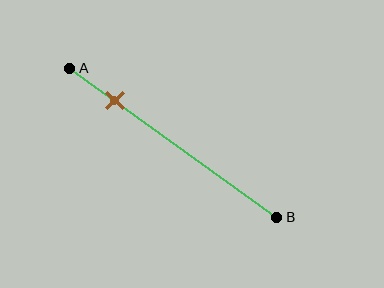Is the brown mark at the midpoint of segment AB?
No, the mark is at about 20% from A, not at the 50% midpoint.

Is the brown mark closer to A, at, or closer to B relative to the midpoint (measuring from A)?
The brown mark is closer to point A than the midpoint of segment AB.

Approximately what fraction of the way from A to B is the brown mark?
The brown mark is approximately 20% of the way from A to B.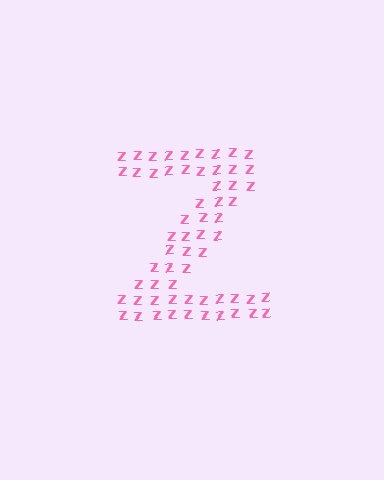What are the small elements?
The small elements are letter Z's.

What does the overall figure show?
The overall figure shows the letter Z.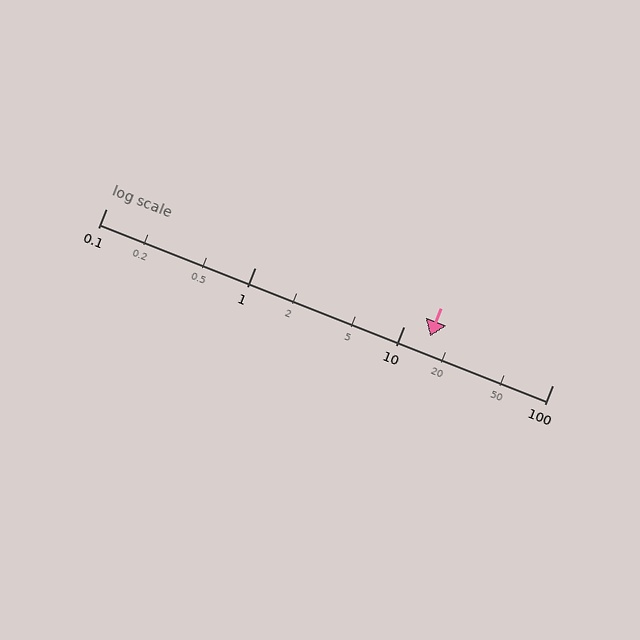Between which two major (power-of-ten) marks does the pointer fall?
The pointer is between 10 and 100.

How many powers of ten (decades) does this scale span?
The scale spans 3 decades, from 0.1 to 100.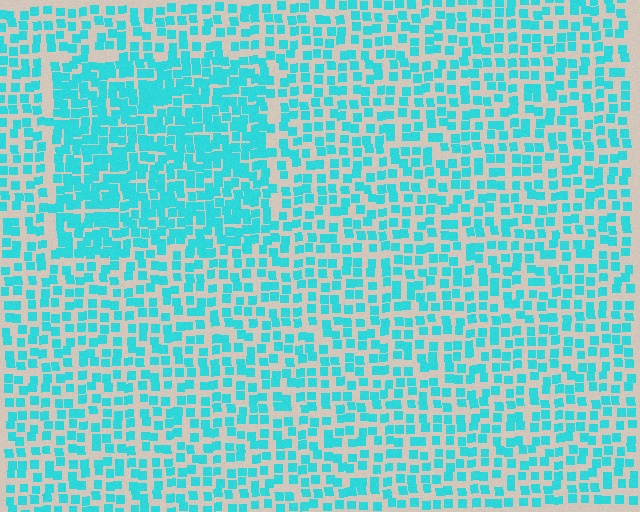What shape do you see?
I see a rectangle.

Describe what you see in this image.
The image contains small cyan elements arranged at two different densities. A rectangle-shaped region is visible where the elements are more densely packed than the surrounding area.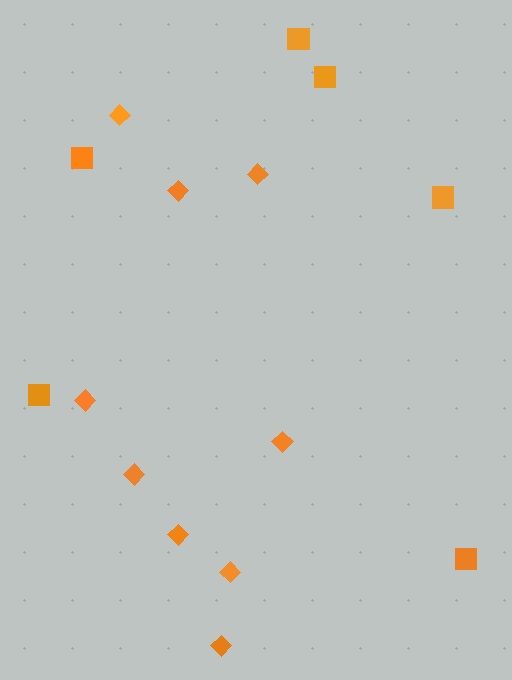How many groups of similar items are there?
There are 2 groups: one group of squares (6) and one group of diamonds (9).